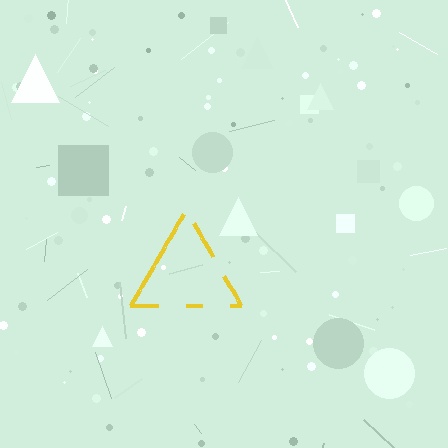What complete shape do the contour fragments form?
The contour fragments form a triangle.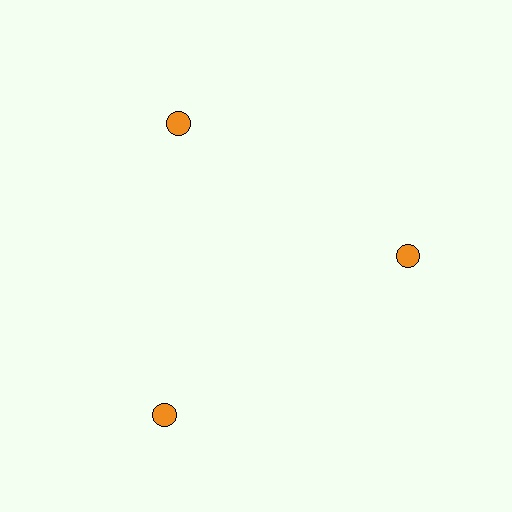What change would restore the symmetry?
The symmetry would be restored by moving it inward, back onto the ring so that all 3 circles sit at equal angles and equal distance from the center.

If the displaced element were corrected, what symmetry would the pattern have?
It would have 3-fold rotational symmetry — the pattern would map onto itself every 120 degrees.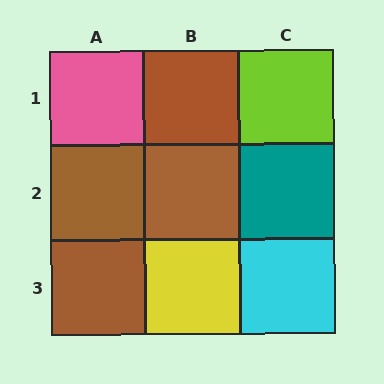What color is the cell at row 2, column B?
Brown.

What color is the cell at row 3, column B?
Yellow.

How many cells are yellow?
1 cell is yellow.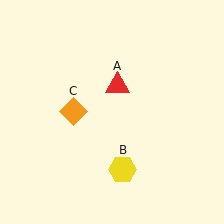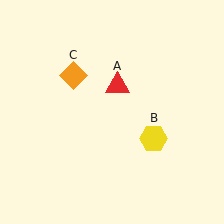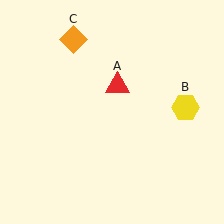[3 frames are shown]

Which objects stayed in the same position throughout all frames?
Red triangle (object A) remained stationary.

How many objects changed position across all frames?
2 objects changed position: yellow hexagon (object B), orange diamond (object C).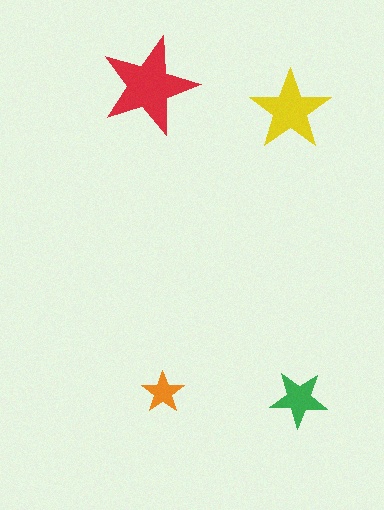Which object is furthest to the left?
The red star is leftmost.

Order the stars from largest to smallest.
the red one, the yellow one, the green one, the orange one.